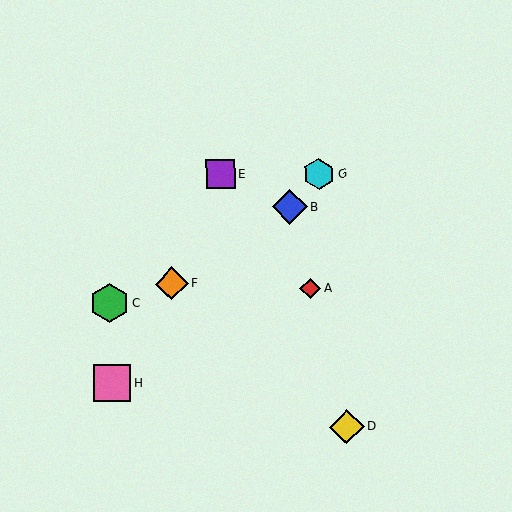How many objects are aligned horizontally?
2 objects (E, G) are aligned horizontally.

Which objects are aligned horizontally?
Objects E, G are aligned horizontally.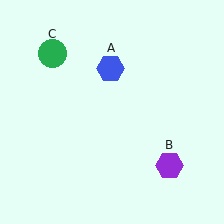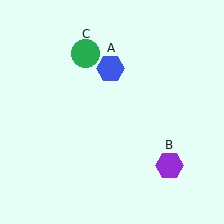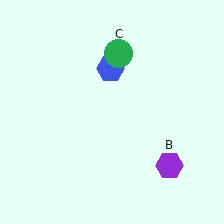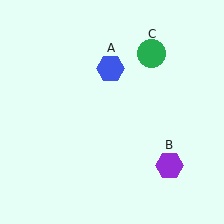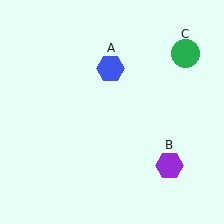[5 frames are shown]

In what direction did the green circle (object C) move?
The green circle (object C) moved right.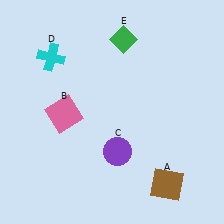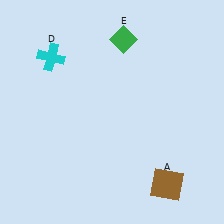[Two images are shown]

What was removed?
The purple circle (C), the pink square (B) were removed in Image 2.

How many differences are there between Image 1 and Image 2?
There are 2 differences between the two images.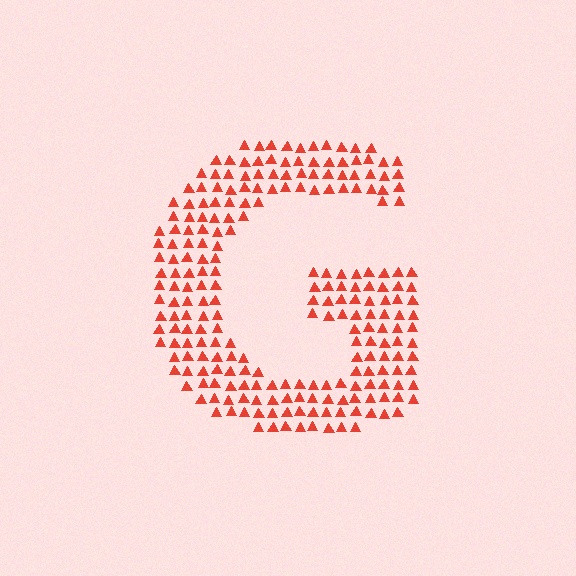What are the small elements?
The small elements are triangles.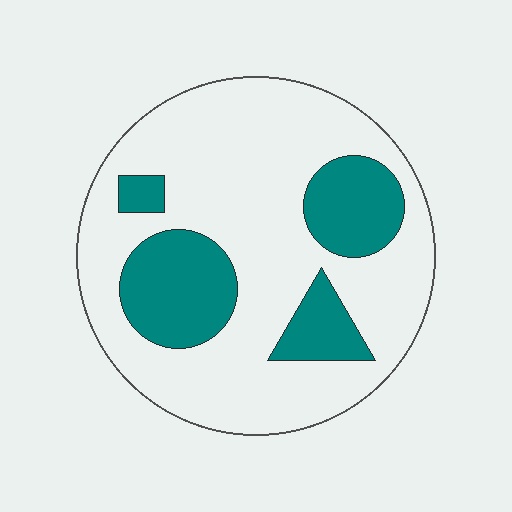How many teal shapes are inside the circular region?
4.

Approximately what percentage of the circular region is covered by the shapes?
Approximately 25%.